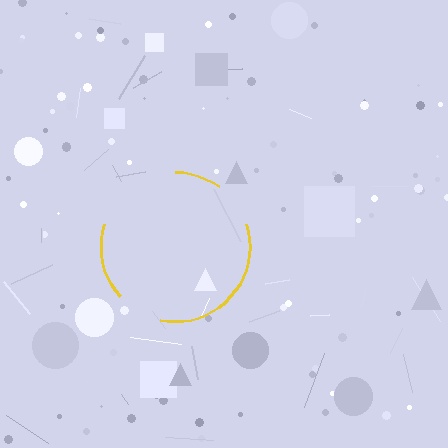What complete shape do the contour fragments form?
The contour fragments form a circle.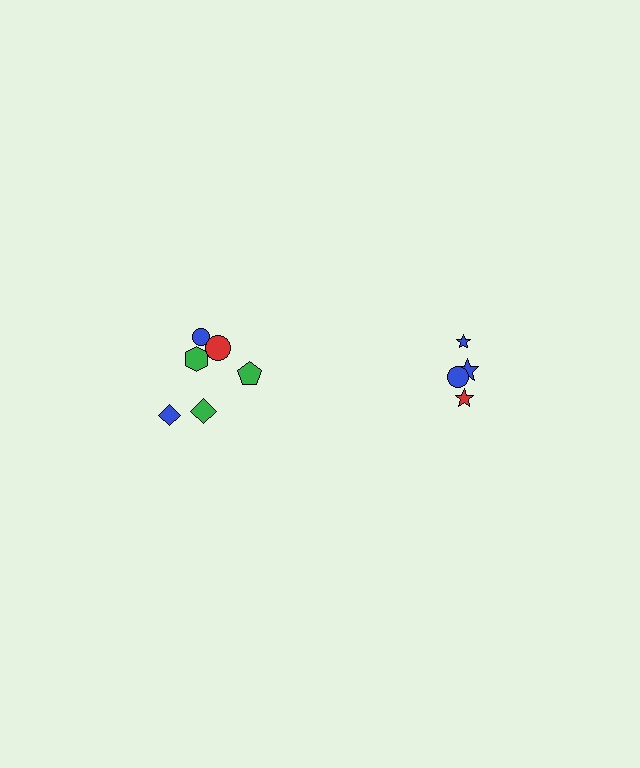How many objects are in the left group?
There are 6 objects.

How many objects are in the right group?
There are 4 objects.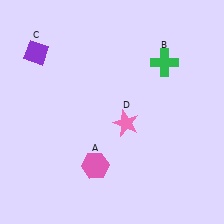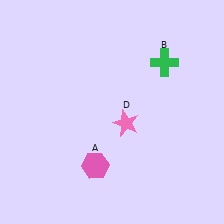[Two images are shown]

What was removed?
The purple diamond (C) was removed in Image 2.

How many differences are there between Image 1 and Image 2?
There is 1 difference between the two images.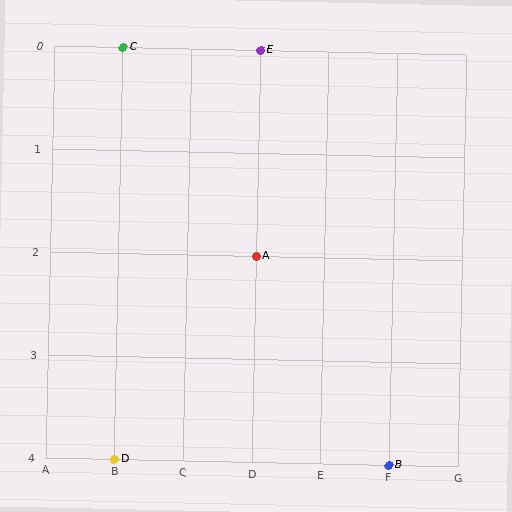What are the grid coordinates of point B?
Point B is at grid coordinates (F, 4).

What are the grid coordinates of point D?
Point D is at grid coordinates (B, 4).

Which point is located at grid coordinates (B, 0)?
Point C is at (B, 0).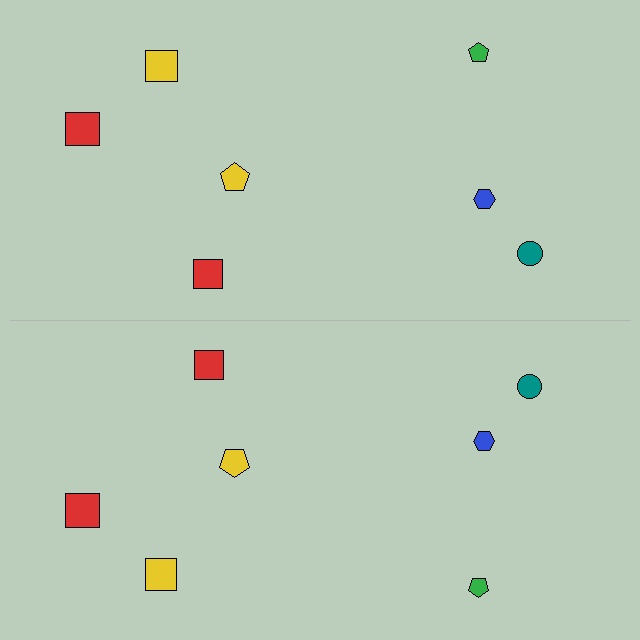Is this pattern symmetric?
Yes, this pattern has bilateral (reflection) symmetry.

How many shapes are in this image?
There are 14 shapes in this image.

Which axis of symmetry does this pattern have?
The pattern has a horizontal axis of symmetry running through the center of the image.